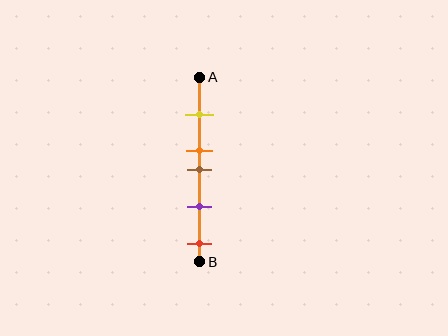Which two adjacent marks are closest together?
The orange and brown marks are the closest adjacent pair.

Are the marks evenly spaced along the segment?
No, the marks are not evenly spaced.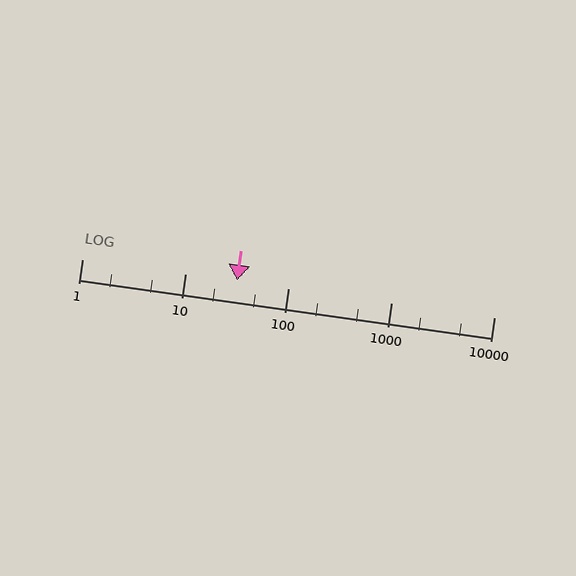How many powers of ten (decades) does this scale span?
The scale spans 4 decades, from 1 to 10000.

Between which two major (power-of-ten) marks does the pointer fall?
The pointer is between 10 and 100.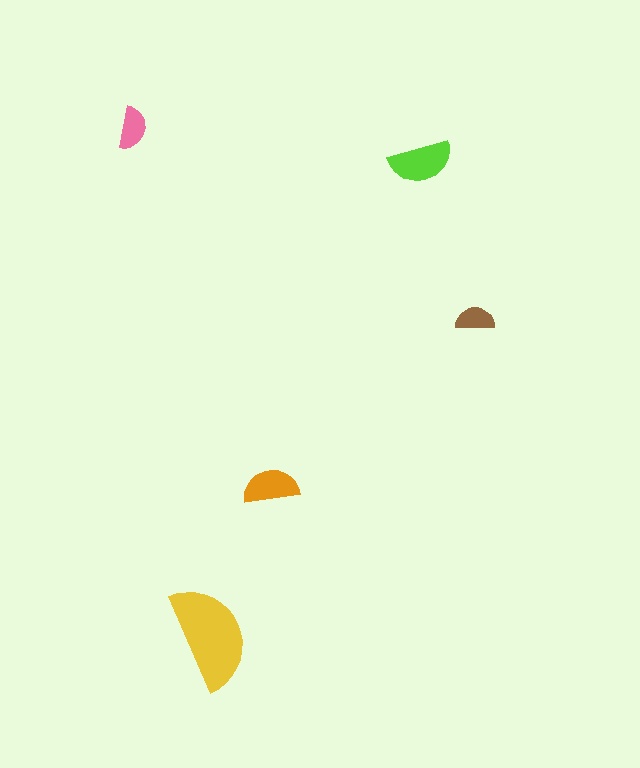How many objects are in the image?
There are 5 objects in the image.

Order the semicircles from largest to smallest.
the yellow one, the lime one, the orange one, the pink one, the brown one.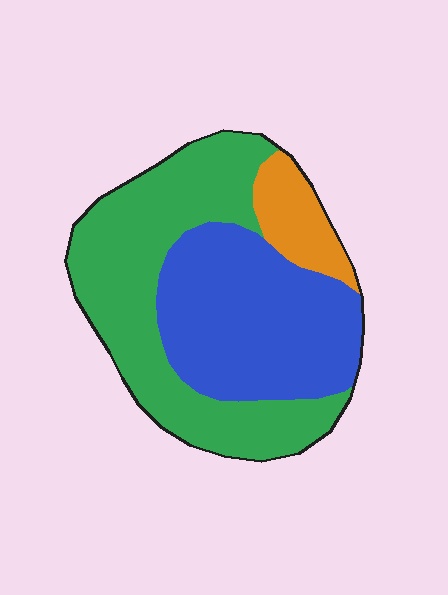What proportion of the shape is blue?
Blue covers around 40% of the shape.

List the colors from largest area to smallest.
From largest to smallest: green, blue, orange.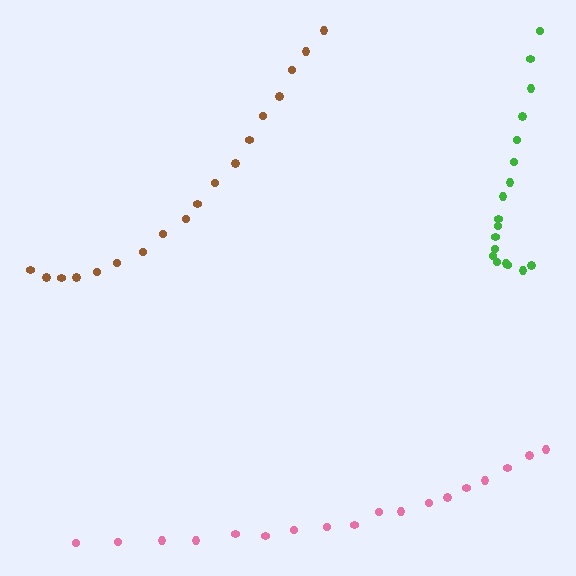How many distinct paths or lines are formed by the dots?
There are 3 distinct paths.